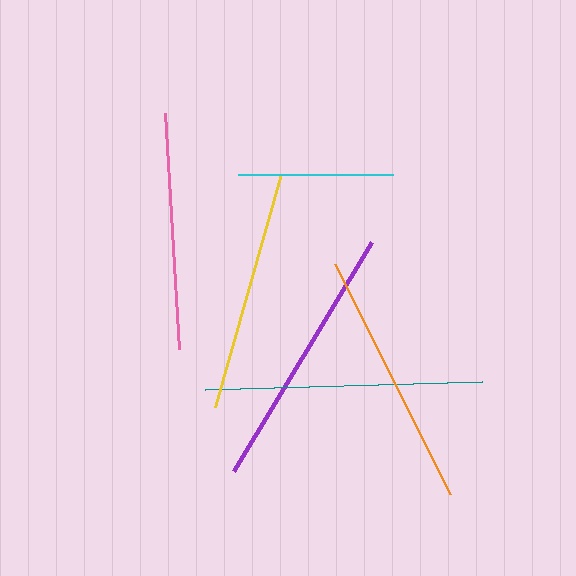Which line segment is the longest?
The teal line is the longest at approximately 277 pixels.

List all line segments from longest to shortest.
From longest to shortest: teal, purple, orange, yellow, pink, cyan.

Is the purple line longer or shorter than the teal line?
The teal line is longer than the purple line.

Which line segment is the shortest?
The cyan line is the shortest at approximately 155 pixels.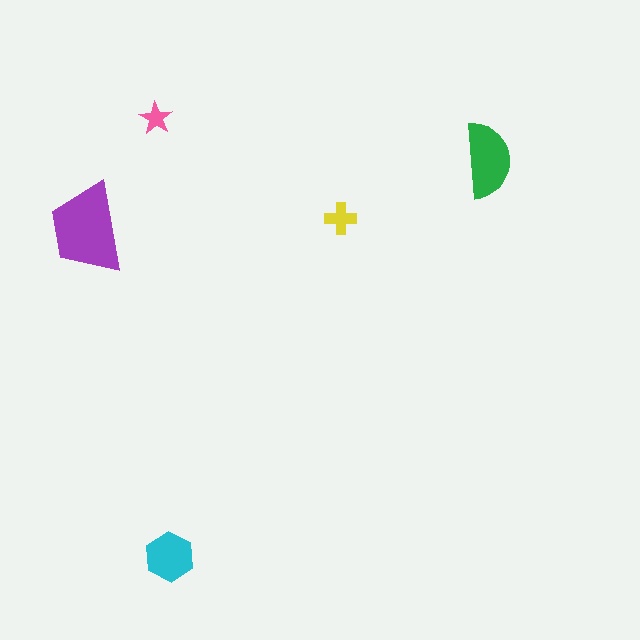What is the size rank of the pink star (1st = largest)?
5th.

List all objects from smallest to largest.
The pink star, the yellow cross, the cyan hexagon, the green semicircle, the purple trapezoid.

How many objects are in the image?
There are 5 objects in the image.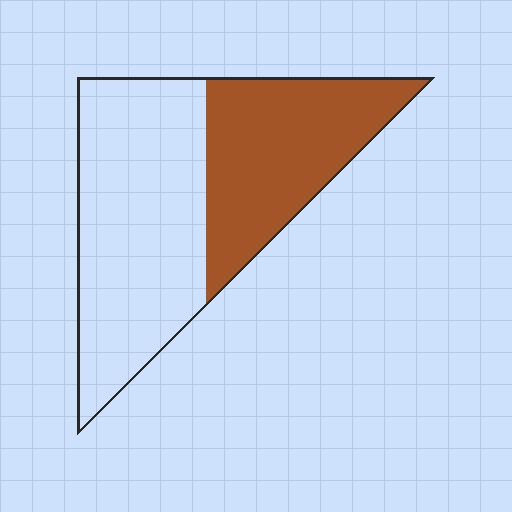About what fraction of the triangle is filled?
About two fifths (2/5).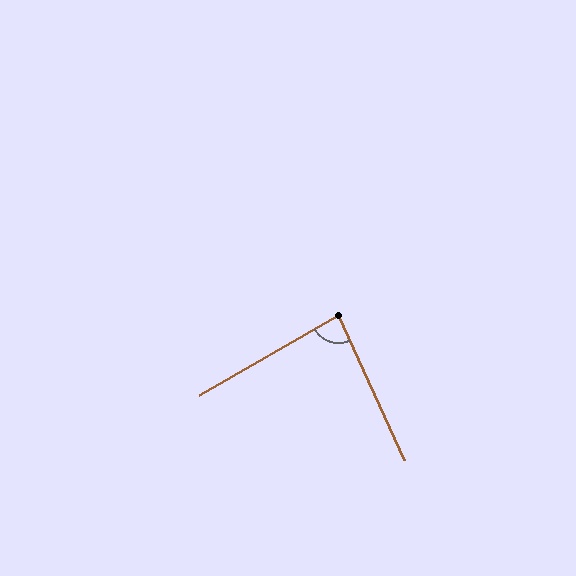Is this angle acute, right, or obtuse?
It is acute.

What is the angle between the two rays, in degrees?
Approximately 85 degrees.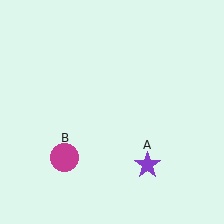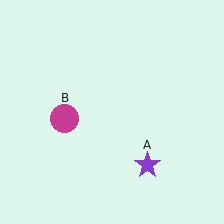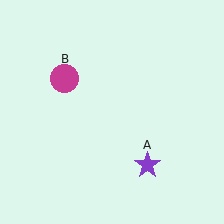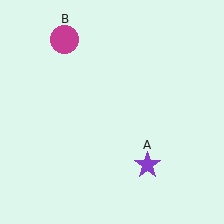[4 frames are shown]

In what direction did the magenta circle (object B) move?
The magenta circle (object B) moved up.